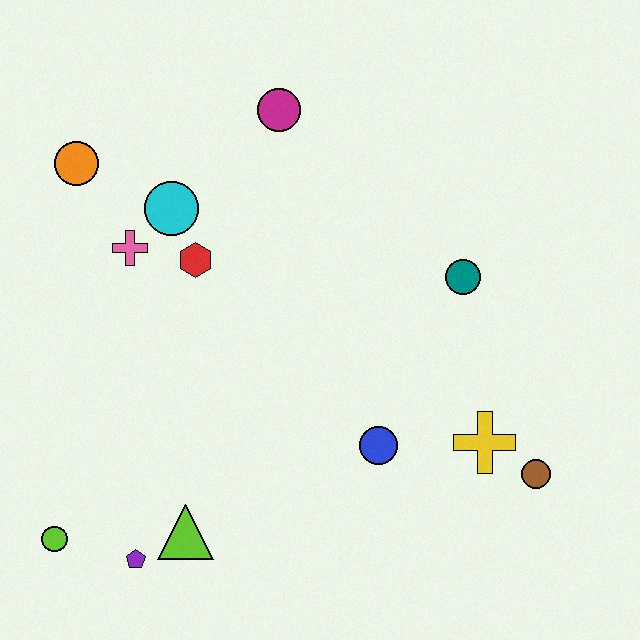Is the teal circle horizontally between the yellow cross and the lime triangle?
Yes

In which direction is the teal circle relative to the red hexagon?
The teal circle is to the right of the red hexagon.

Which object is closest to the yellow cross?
The brown circle is closest to the yellow cross.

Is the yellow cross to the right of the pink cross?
Yes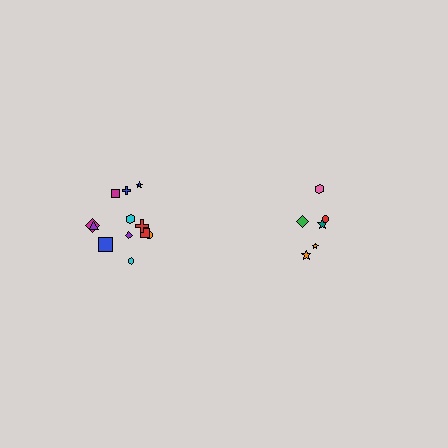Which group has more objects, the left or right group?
The left group.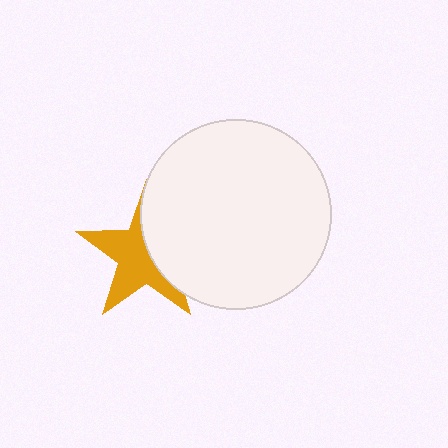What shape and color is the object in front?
The object in front is a white circle.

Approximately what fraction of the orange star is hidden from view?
Roughly 43% of the orange star is hidden behind the white circle.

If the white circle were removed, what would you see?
You would see the complete orange star.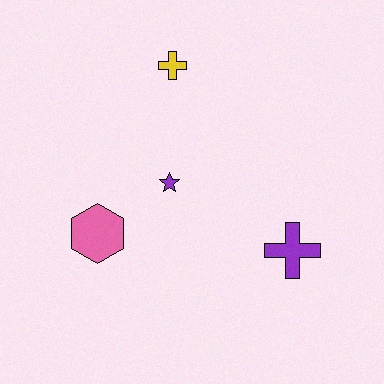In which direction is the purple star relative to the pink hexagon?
The purple star is to the right of the pink hexagon.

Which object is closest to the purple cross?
The purple star is closest to the purple cross.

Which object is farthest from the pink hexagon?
The purple cross is farthest from the pink hexagon.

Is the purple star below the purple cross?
No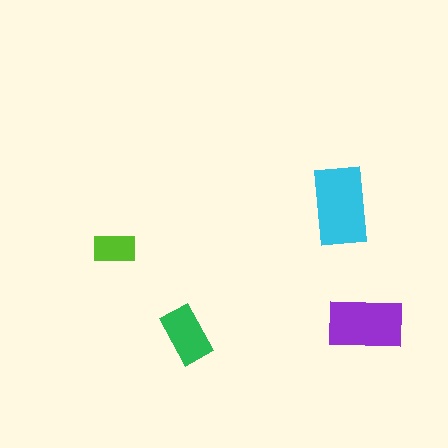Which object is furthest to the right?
The purple rectangle is rightmost.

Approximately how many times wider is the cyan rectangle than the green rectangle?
About 1.5 times wider.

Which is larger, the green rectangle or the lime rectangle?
The green one.